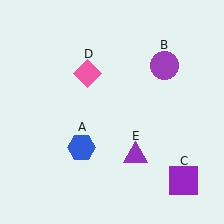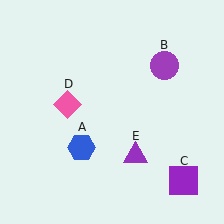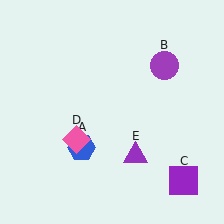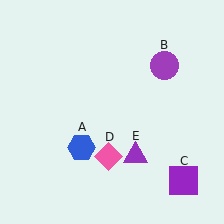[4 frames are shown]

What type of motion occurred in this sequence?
The pink diamond (object D) rotated counterclockwise around the center of the scene.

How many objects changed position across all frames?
1 object changed position: pink diamond (object D).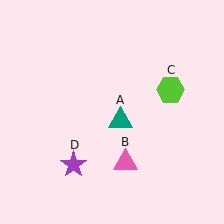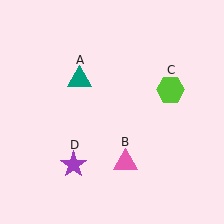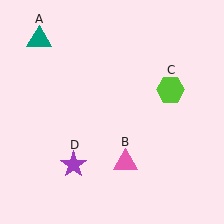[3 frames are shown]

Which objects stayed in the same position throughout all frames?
Pink triangle (object B) and lime hexagon (object C) and purple star (object D) remained stationary.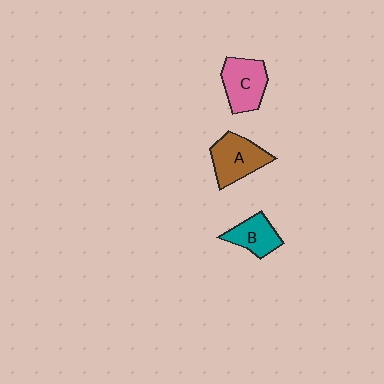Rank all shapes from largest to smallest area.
From largest to smallest: A (brown), C (pink), B (teal).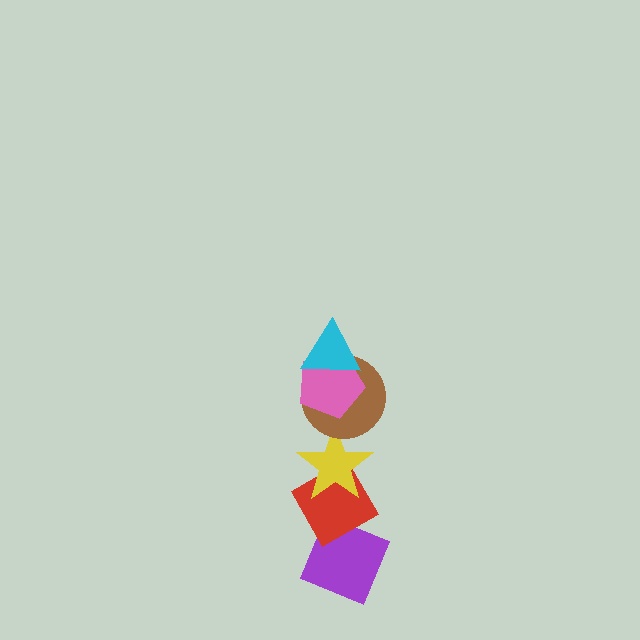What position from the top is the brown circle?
The brown circle is 3rd from the top.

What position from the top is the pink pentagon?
The pink pentagon is 2nd from the top.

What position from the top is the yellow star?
The yellow star is 4th from the top.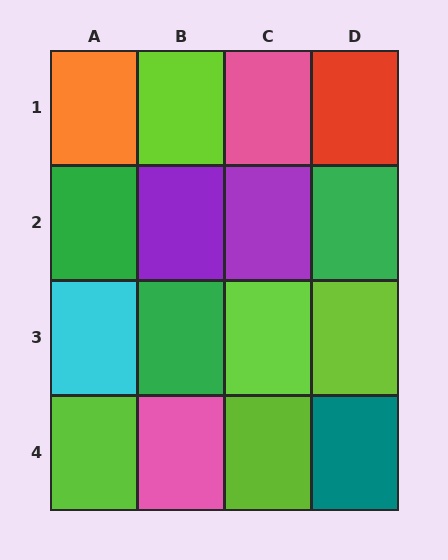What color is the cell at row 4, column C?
Lime.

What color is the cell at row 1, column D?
Red.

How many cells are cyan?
1 cell is cyan.